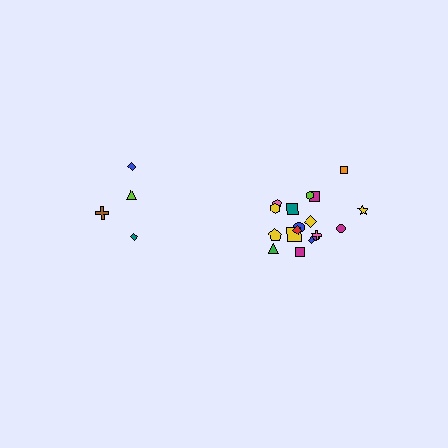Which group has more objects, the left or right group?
The right group.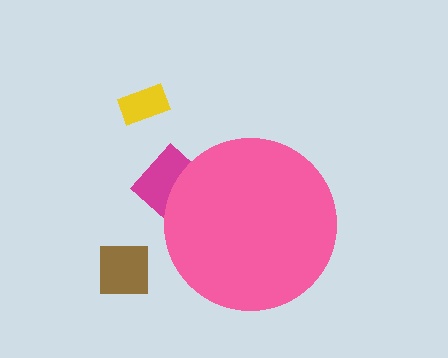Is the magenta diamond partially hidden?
Yes, the magenta diamond is partially hidden behind the pink circle.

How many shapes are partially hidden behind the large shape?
1 shape is partially hidden.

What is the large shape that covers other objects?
A pink circle.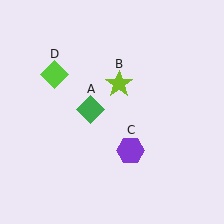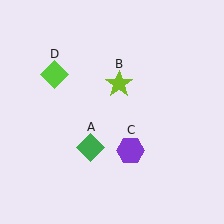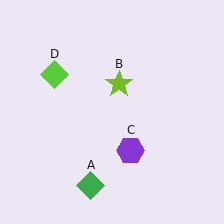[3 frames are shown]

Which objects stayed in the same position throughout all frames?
Lime star (object B) and purple hexagon (object C) and lime diamond (object D) remained stationary.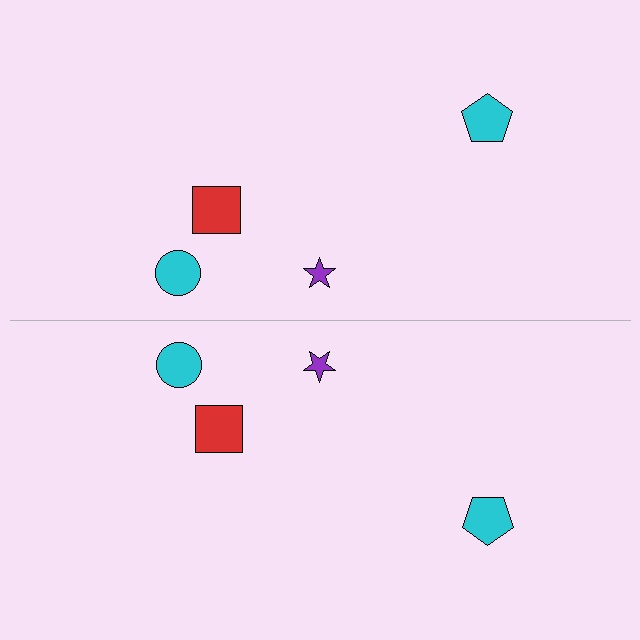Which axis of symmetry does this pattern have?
The pattern has a horizontal axis of symmetry running through the center of the image.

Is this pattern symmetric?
Yes, this pattern has bilateral (reflection) symmetry.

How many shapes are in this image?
There are 8 shapes in this image.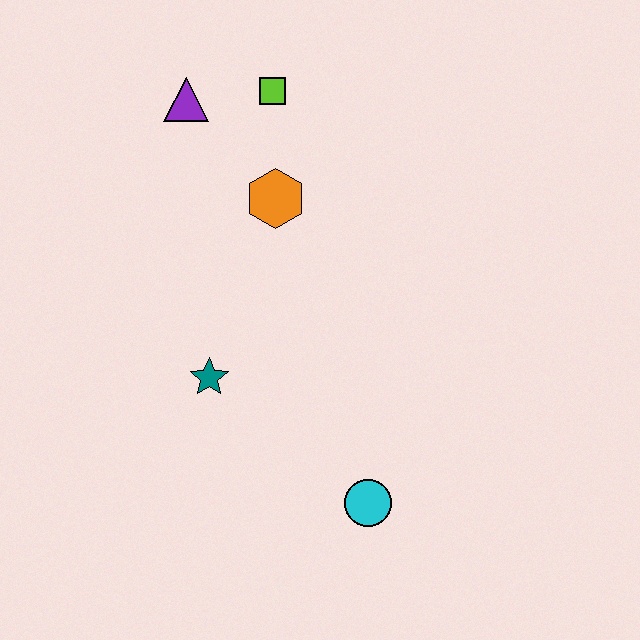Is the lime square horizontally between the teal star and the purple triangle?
No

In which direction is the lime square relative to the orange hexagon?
The lime square is above the orange hexagon.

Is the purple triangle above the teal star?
Yes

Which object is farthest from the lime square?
The cyan circle is farthest from the lime square.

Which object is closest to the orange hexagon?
The lime square is closest to the orange hexagon.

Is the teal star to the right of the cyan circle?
No